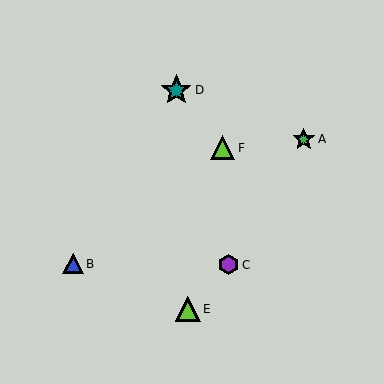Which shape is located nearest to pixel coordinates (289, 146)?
The green star (labeled A) at (304, 139) is nearest to that location.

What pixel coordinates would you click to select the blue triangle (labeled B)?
Click at (73, 264) to select the blue triangle B.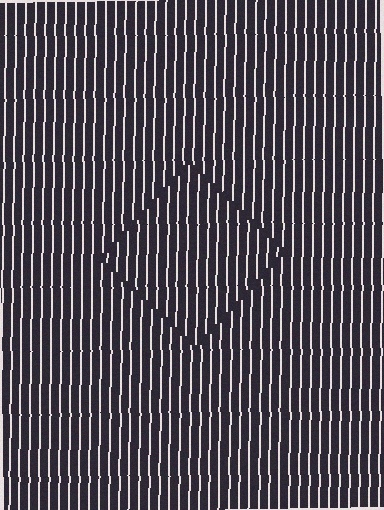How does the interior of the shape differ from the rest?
The interior of the shape contains the same grating, shifted by half a period — the contour is defined by the phase discontinuity where line-ends from the inner and outer gratings abut.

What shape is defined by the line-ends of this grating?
An illusory square. The interior of the shape contains the same grating, shifted by half a period — the contour is defined by the phase discontinuity where line-ends from the inner and outer gratings abut.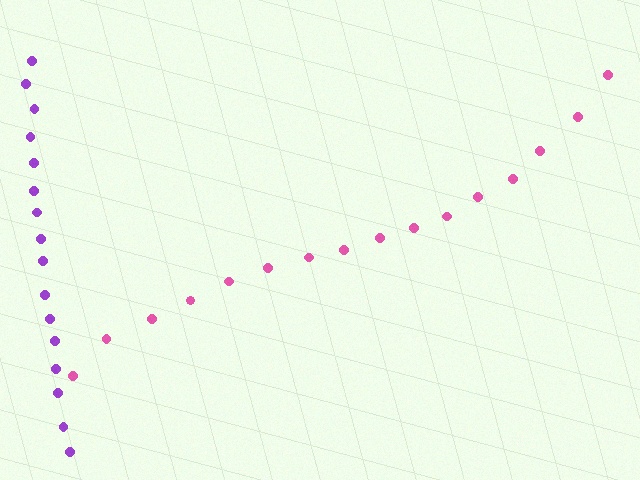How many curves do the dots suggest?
There are 2 distinct paths.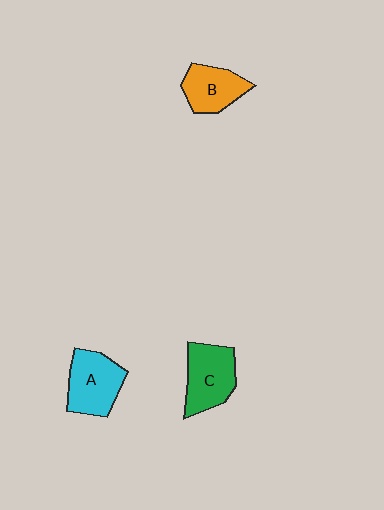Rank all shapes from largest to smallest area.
From largest to smallest: C (green), A (cyan), B (orange).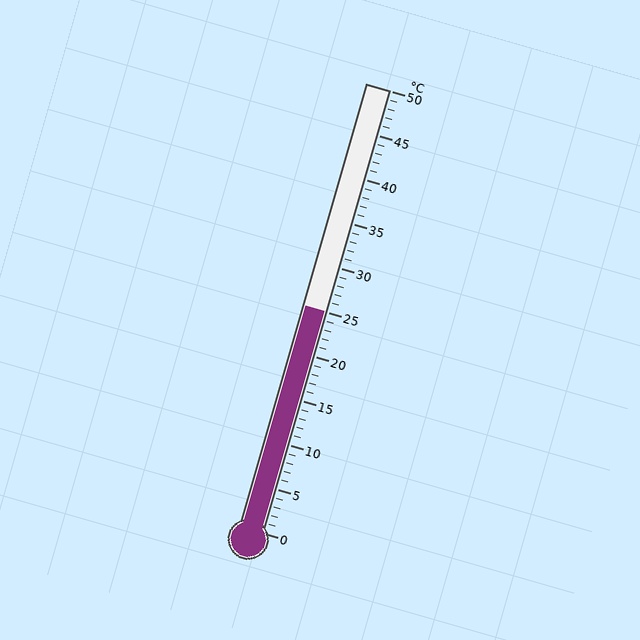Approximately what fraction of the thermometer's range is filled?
The thermometer is filled to approximately 50% of its range.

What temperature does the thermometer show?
The thermometer shows approximately 25°C.